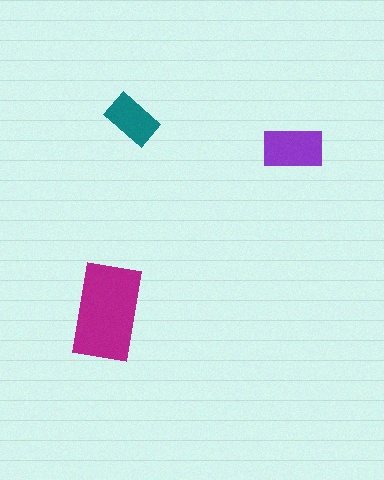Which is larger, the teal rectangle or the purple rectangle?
The purple one.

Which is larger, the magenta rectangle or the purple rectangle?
The magenta one.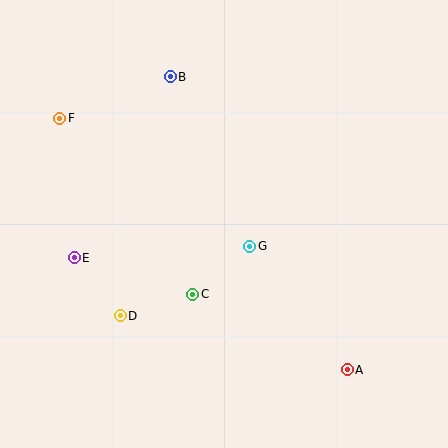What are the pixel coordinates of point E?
Point E is at (74, 258).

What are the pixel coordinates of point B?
Point B is at (170, 77).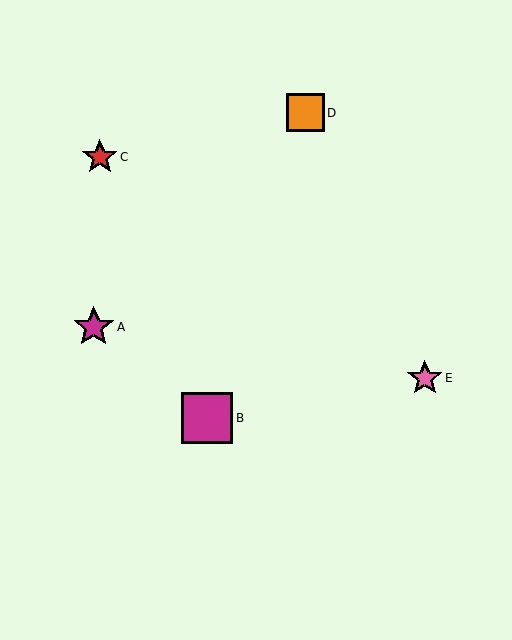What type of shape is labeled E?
Shape E is a pink star.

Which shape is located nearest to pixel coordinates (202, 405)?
The magenta square (labeled B) at (207, 418) is nearest to that location.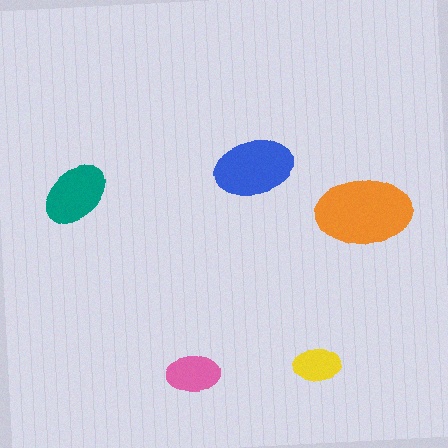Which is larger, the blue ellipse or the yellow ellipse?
The blue one.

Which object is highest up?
The blue ellipse is topmost.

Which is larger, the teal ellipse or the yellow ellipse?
The teal one.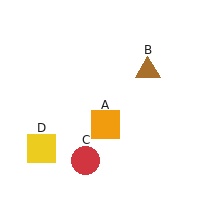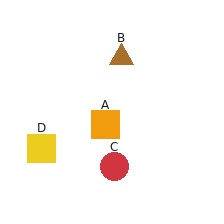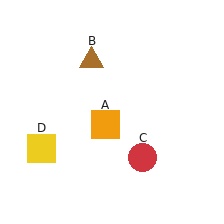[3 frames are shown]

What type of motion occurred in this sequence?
The brown triangle (object B), red circle (object C) rotated counterclockwise around the center of the scene.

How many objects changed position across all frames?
2 objects changed position: brown triangle (object B), red circle (object C).